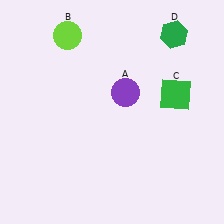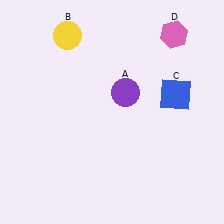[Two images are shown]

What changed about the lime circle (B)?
In Image 1, B is lime. In Image 2, it changed to yellow.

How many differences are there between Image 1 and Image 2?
There are 3 differences between the two images.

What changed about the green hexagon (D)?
In Image 1, D is green. In Image 2, it changed to pink.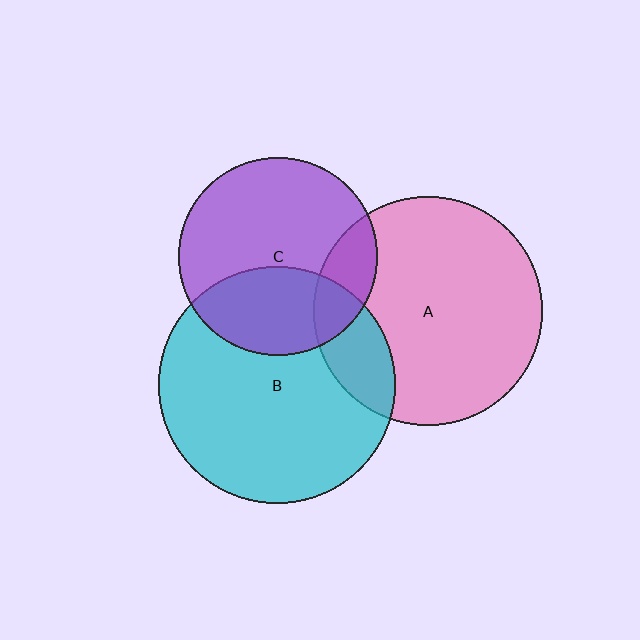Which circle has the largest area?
Circle B (cyan).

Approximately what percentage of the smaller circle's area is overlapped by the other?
Approximately 15%.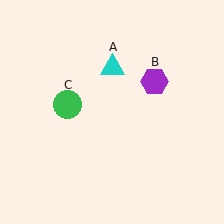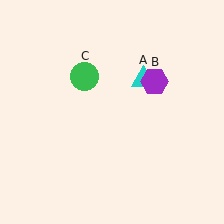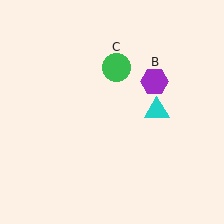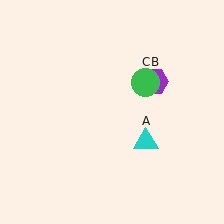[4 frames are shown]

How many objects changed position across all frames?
2 objects changed position: cyan triangle (object A), green circle (object C).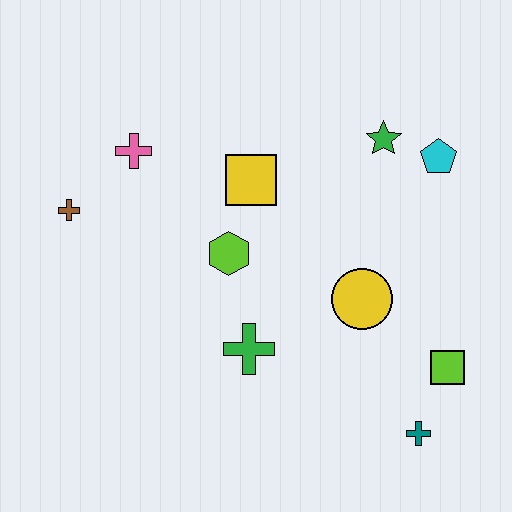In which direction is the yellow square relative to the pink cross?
The yellow square is to the right of the pink cross.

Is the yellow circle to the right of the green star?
No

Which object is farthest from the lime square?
The brown cross is farthest from the lime square.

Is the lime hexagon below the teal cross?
No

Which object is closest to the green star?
The cyan pentagon is closest to the green star.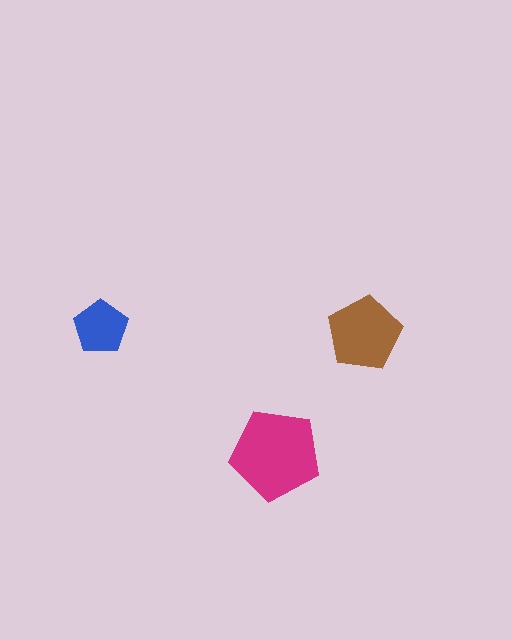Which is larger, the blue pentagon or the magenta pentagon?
The magenta one.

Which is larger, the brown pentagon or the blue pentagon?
The brown one.